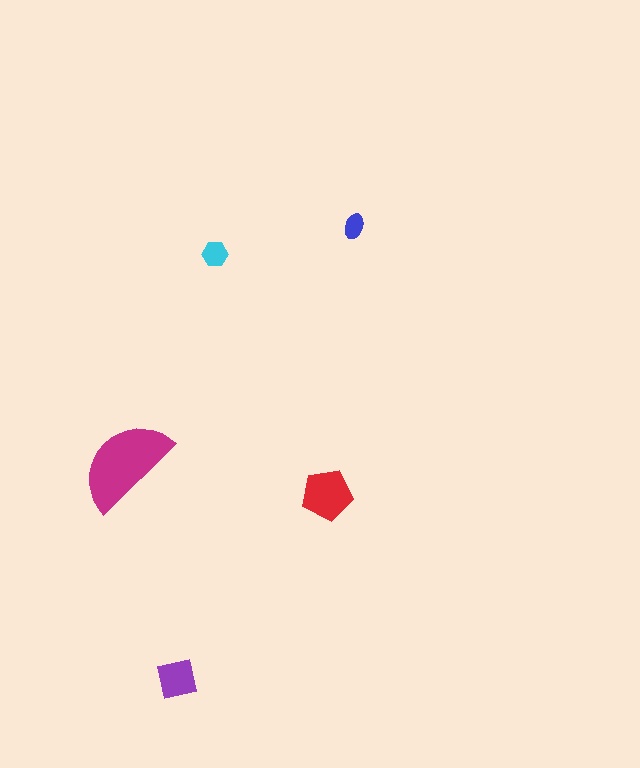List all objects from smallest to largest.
The blue ellipse, the cyan hexagon, the purple square, the red pentagon, the magenta semicircle.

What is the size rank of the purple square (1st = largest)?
3rd.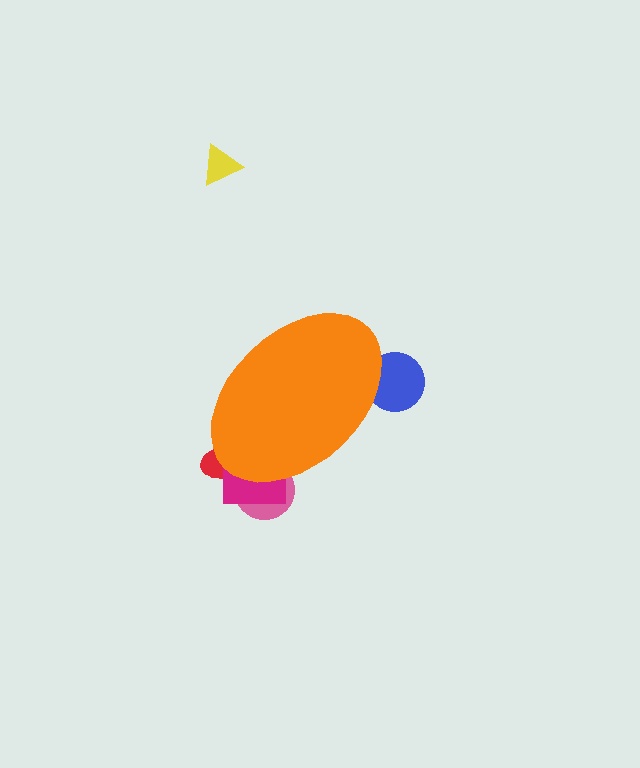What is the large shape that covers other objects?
An orange ellipse.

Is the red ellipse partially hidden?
Yes, the red ellipse is partially hidden behind the orange ellipse.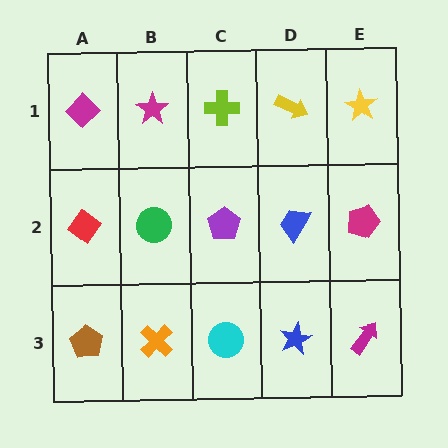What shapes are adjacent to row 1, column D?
A blue trapezoid (row 2, column D), a lime cross (row 1, column C), a yellow star (row 1, column E).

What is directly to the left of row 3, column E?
A blue star.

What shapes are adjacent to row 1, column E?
A magenta pentagon (row 2, column E), a yellow arrow (row 1, column D).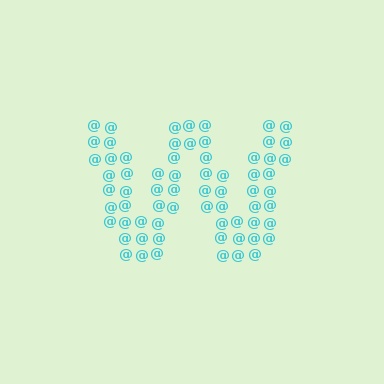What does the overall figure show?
The overall figure shows the letter W.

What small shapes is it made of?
It is made of small at signs.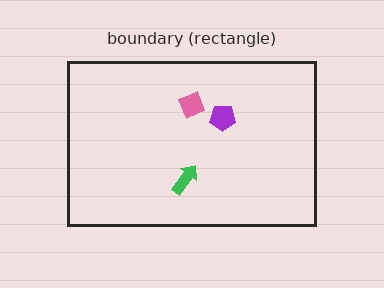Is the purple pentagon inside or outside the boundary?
Inside.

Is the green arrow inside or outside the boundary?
Inside.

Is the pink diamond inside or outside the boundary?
Inside.